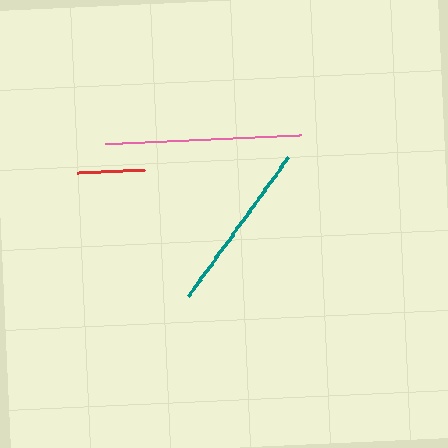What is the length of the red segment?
The red segment is approximately 67 pixels long.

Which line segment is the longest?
The pink line is the longest at approximately 196 pixels.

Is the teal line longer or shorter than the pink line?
The pink line is longer than the teal line.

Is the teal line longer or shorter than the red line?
The teal line is longer than the red line.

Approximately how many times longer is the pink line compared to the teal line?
The pink line is approximately 1.1 times the length of the teal line.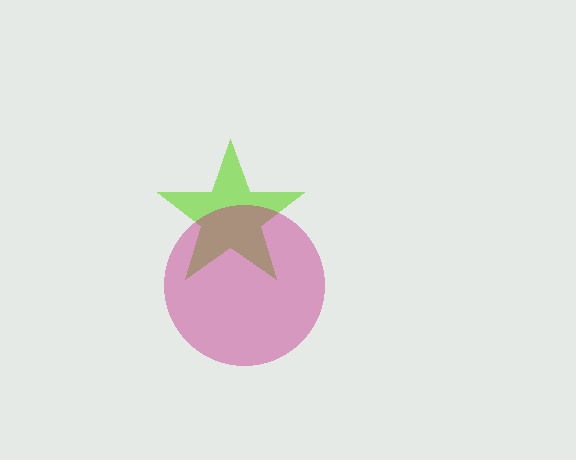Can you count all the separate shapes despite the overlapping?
Yes, there are 2 separate shapes.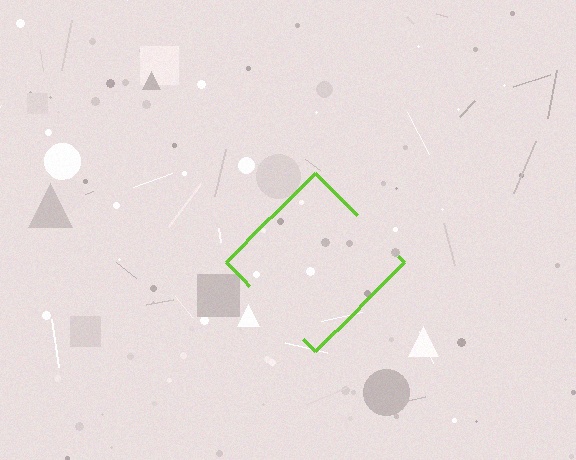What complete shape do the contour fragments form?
The contour fragments form a diamond.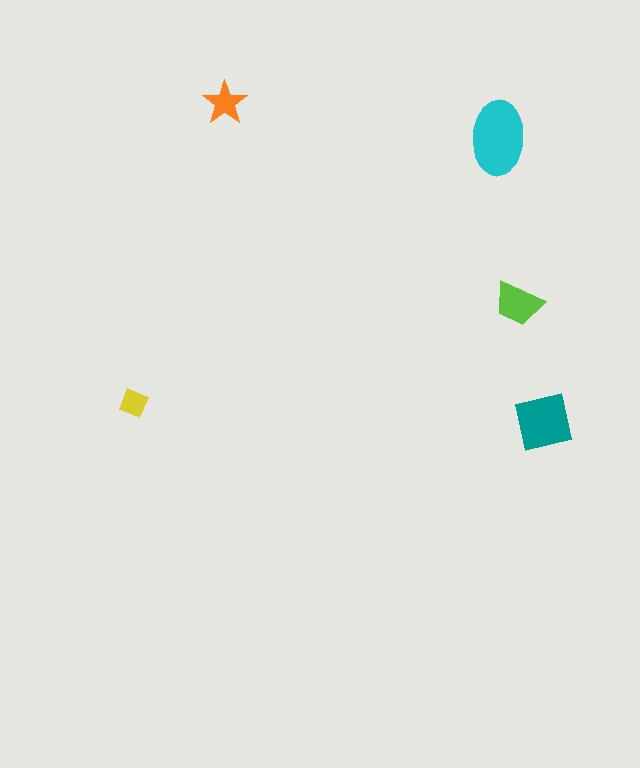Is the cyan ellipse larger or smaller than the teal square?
Larger.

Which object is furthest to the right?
The teal square is rightmost.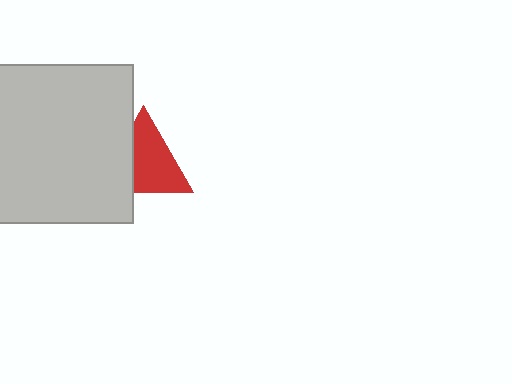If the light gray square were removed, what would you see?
You would see the complete red triangle.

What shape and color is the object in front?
The object in front is a light gray square.